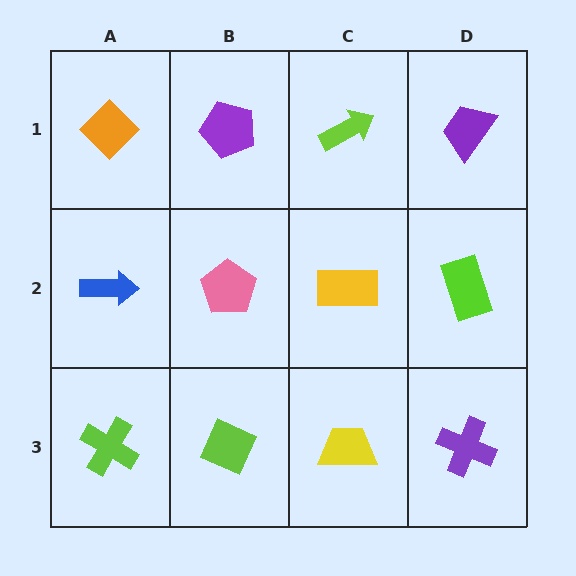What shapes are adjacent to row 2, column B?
A purple pentagon (row 1, column B), a lime diamond (row 3, column B), a blue arrow (row 2, column A), a yellow rectangle (row 2, column C).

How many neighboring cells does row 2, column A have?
3.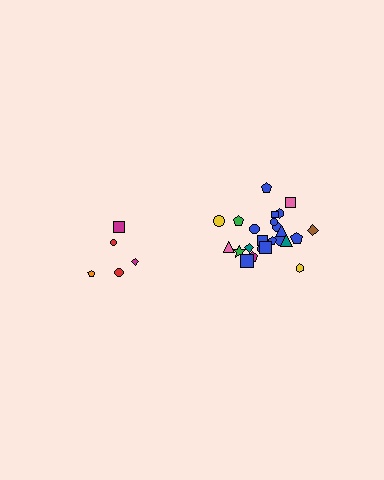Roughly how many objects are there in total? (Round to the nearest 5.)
Roughly 30 objects in total.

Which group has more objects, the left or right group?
The right group.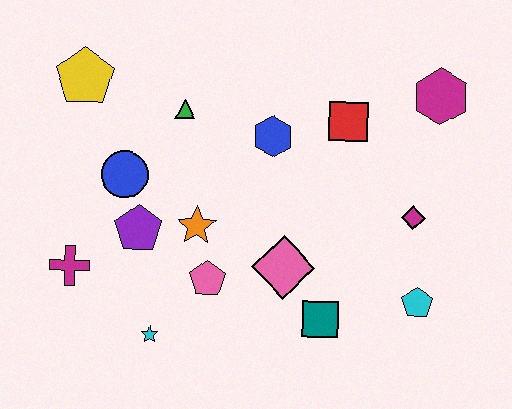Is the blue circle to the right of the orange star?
No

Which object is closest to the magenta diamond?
The cyan pentagon is closest to the magenta diamond.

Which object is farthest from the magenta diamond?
The yellow pentagon is farthest from the magenta diamond.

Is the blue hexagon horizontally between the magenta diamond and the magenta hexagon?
No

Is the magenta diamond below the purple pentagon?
No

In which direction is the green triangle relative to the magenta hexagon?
The green triangle is to the left of the magenta hexagon.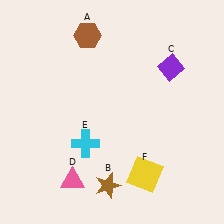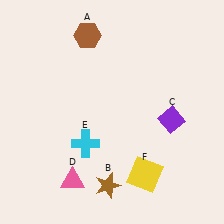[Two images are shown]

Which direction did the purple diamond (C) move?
The purple diamond (C) moved down.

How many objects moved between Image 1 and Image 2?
1 object moved between the two images.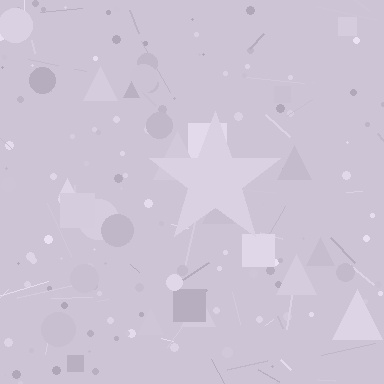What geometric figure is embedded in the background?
A star is embedded in the background.